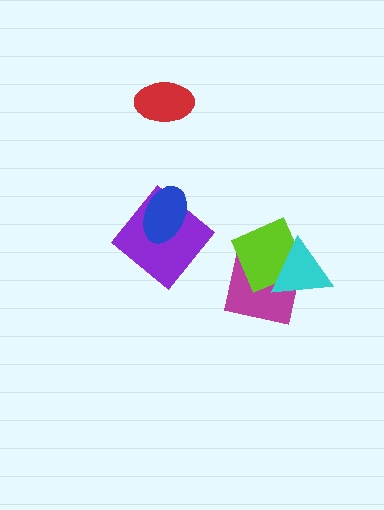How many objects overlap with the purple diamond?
1 object overlaps with the purple diamond.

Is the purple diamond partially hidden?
Yes, it is partially covered by another shape.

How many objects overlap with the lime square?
2 objects overlap with the lime square.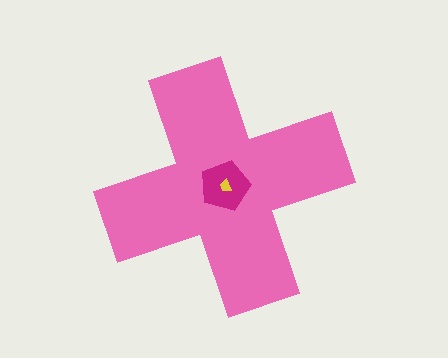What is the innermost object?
The yellow trapezoid.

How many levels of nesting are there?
3.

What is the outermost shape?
The pink cross.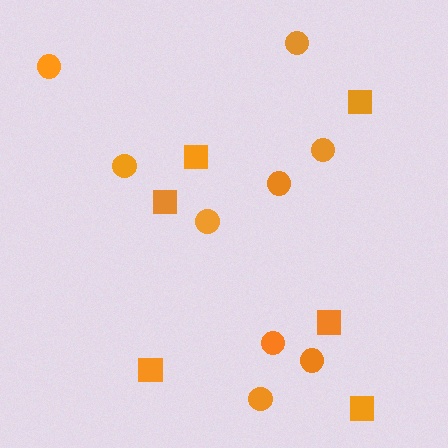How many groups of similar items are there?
There are 2 groups: one group of squares (6) and one group of circles (9).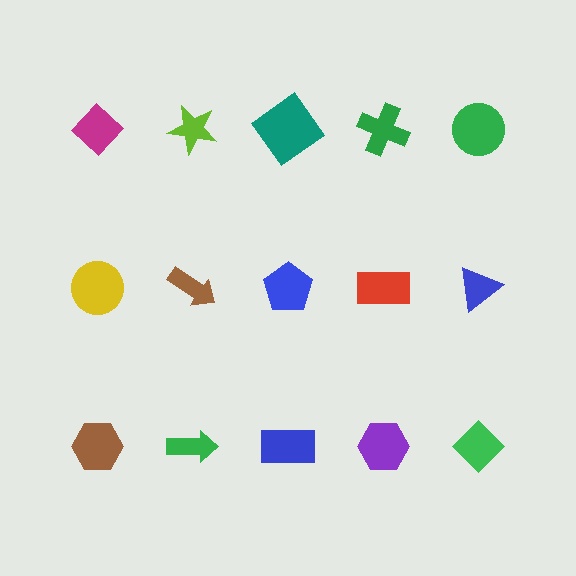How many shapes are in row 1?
5 shapes.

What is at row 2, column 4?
A red rectangle.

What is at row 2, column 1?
A yellow circle.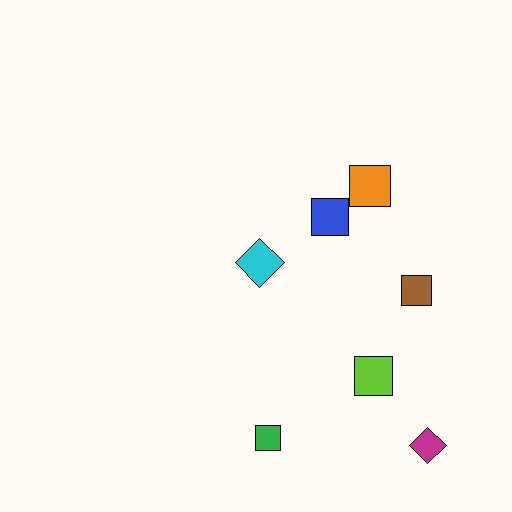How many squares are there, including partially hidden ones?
There are 5 squares.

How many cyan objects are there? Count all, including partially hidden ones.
There is 1 cyan object.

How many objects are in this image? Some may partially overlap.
There are 7 objects.